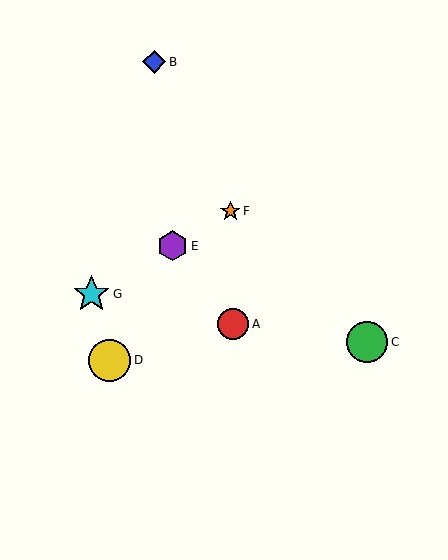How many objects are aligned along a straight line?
3 objects (E, F, G) are aligned along a straight line.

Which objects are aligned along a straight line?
Objects E, F, G are aligned along a straight line.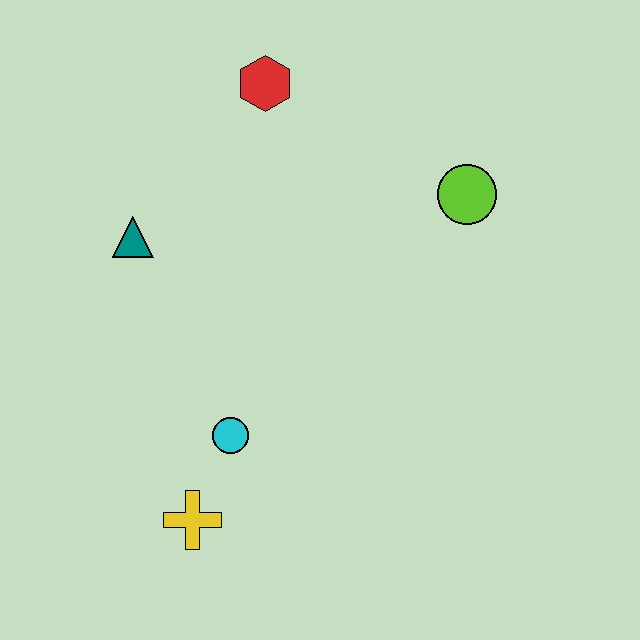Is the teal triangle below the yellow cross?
No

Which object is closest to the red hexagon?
The teal triangle is closest to the red hexagon.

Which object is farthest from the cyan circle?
The red hexagon is farthest from the cyan circle.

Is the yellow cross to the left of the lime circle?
Yes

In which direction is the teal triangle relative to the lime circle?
The teal triangle is to the left of the lime circle.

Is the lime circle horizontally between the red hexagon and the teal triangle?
No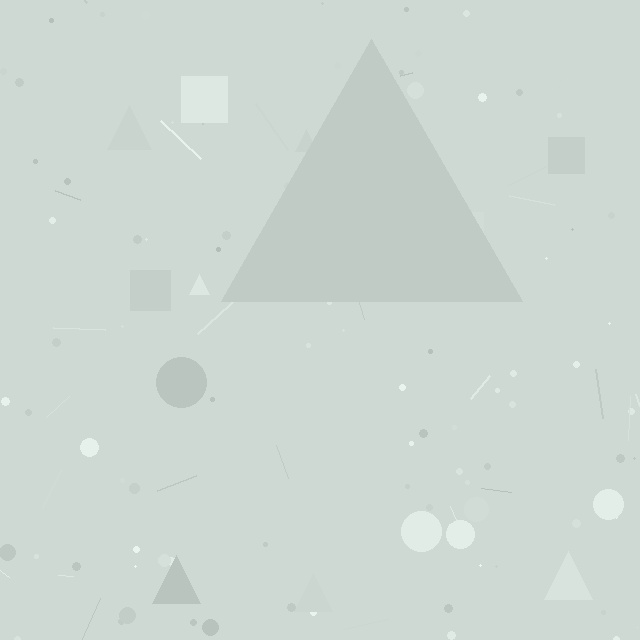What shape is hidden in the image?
A triangle is hidden in the image.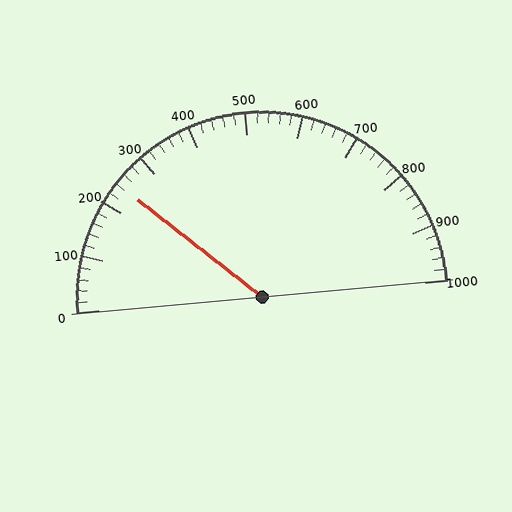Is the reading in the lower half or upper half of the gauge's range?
The reading is in the lower half of the range (0 to 1000).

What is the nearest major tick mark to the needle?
The nearest major tick mark is 200.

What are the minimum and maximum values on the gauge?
The gauge ranges from 0 to 1000.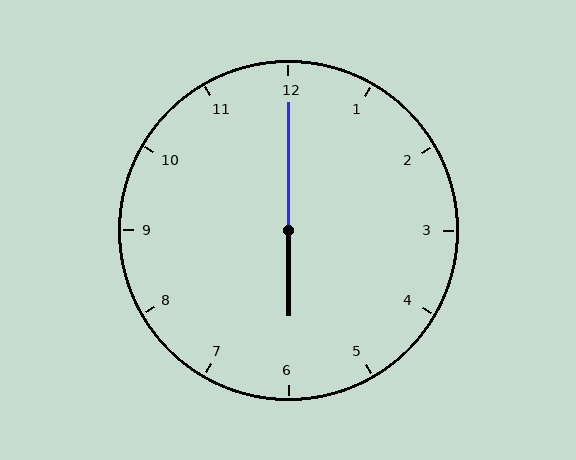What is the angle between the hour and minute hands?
Approximately 180 degrees.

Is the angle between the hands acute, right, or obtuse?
It is obtuse.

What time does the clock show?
6:00.